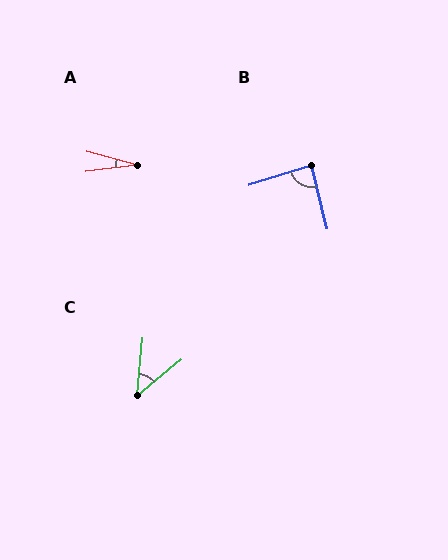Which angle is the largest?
B, at approximately 87 degrees.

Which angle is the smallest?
A, at approximately 22 degrees.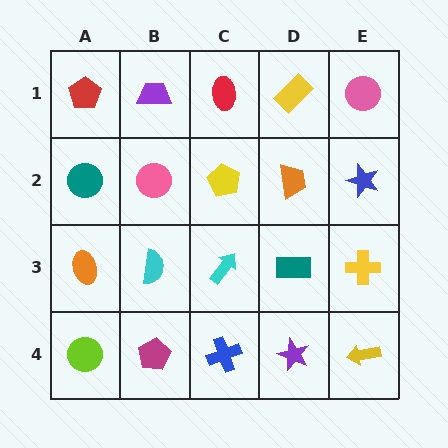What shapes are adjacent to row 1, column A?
A teal circle (row 2, column A), a purple trapezoid (row 1, column B).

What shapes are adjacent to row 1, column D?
An orange trapezoid (row 2, column D), a red ellipse (row 1, column C), a pink circle (row 1, column E).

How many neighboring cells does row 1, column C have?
3.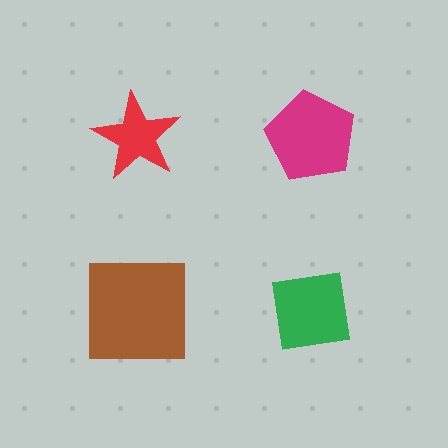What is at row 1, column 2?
A magenta pentagon.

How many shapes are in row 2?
2 shapes.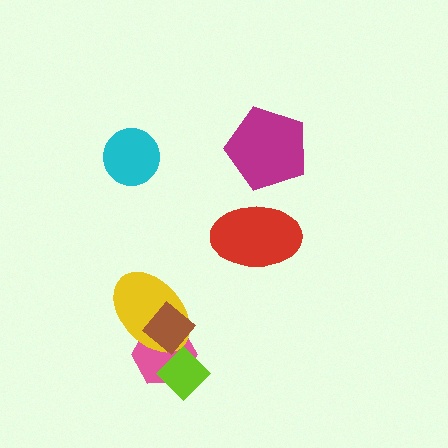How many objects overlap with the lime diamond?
2 objects overlap with the lime diamond.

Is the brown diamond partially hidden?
Yes, it is partially covered by another shape.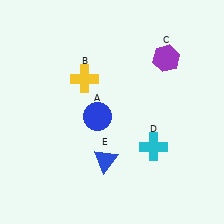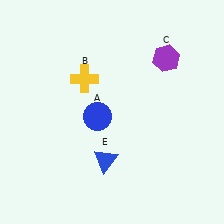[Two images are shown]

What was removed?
The cyan cross (D) was removed in Image 2.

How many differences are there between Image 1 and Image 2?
There is 1 difference between the two images.